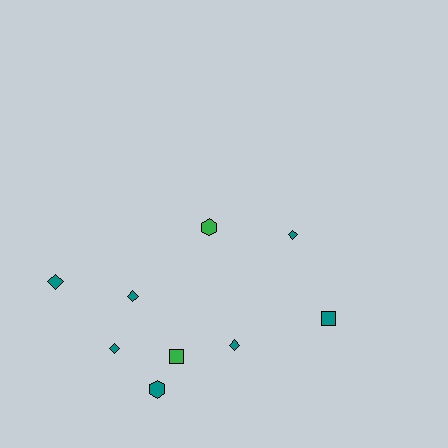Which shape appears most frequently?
Diamond, with 5 objects.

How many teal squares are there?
There is 1 teal square.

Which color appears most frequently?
Teal, with 7 objects.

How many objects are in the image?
There are 9 objects.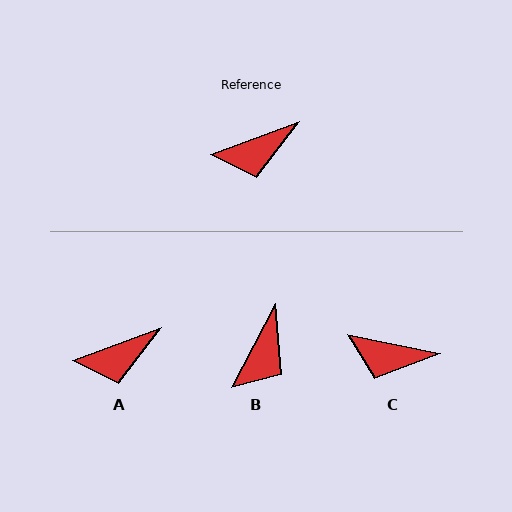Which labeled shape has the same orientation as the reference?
A.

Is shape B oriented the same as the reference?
No, it is off by about 42 degrees.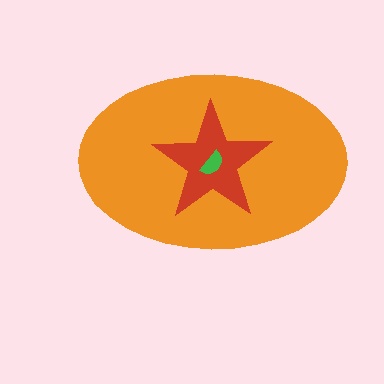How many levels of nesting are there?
3.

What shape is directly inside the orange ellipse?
The red star.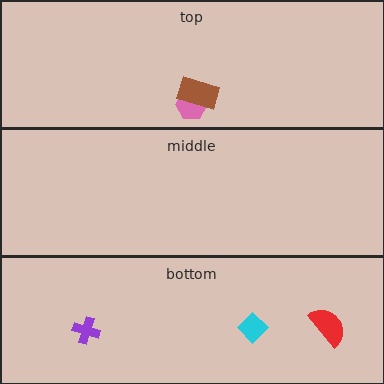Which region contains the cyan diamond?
The bottom region.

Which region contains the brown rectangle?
The top region.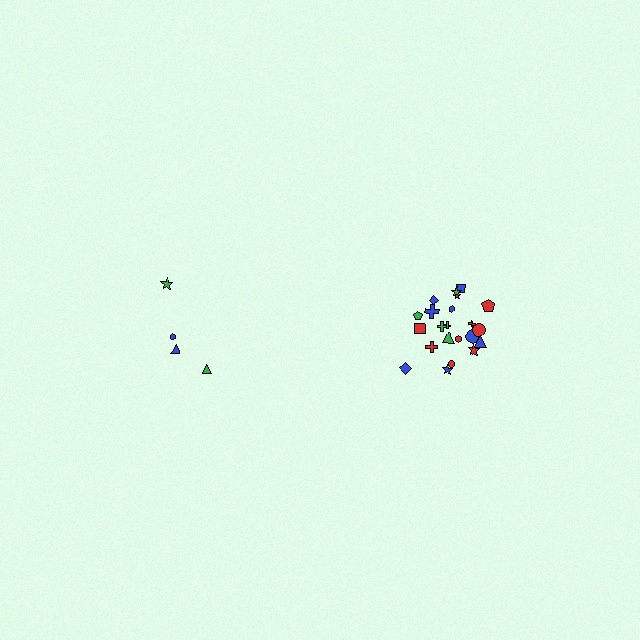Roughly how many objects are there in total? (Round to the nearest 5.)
Roughly 25 objects in total.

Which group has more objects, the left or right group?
The right group.